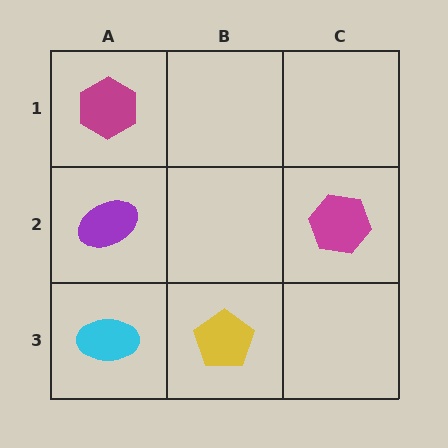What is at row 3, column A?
A cyan ellipse.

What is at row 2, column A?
A purple ellipse.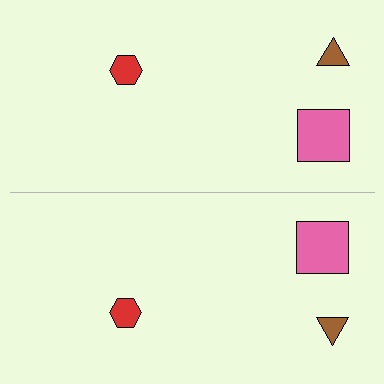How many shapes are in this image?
There are 6 shapes in this image.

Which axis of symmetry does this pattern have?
The pattern has a horizontal axis of symmetry running through the center of the image.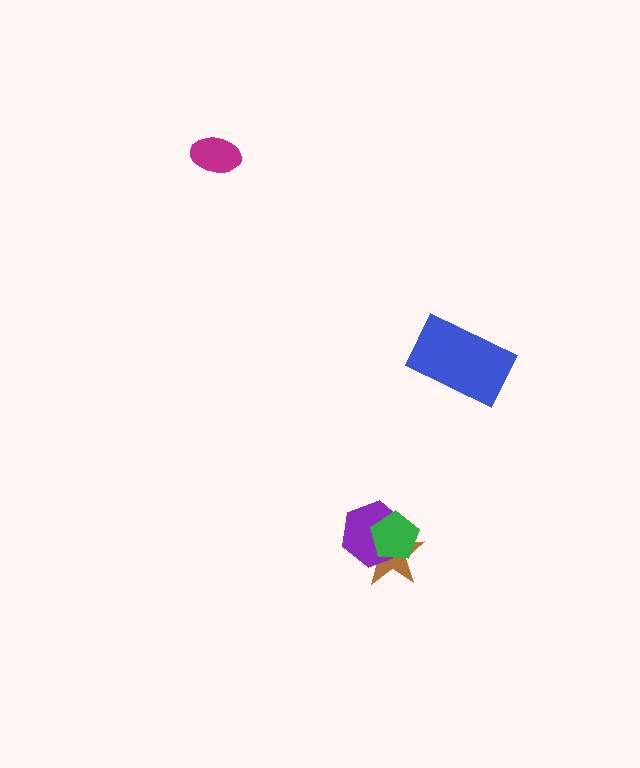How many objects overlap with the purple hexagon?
2 objects overlap with the purple hexagon.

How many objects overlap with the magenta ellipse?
0 objects overlap with the magenta ellipse.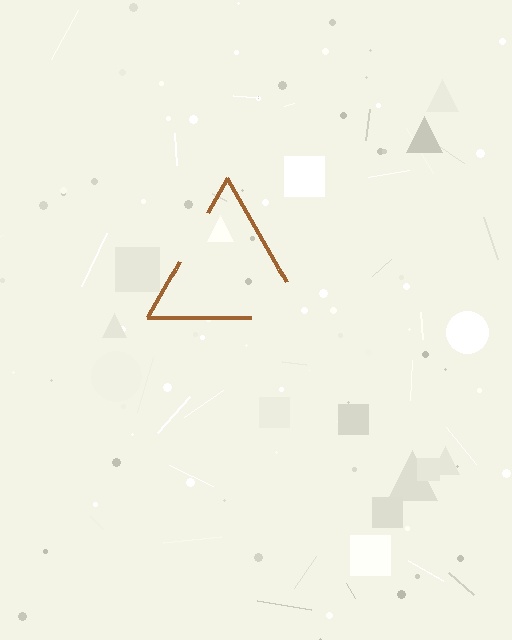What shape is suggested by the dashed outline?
The dashed outline suggests a triangle.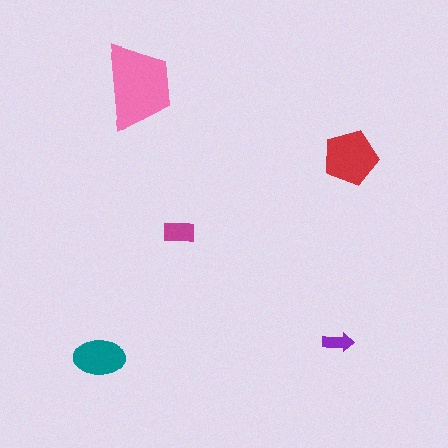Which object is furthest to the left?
The teal ellipse is leftmost.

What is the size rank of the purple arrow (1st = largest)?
5th.